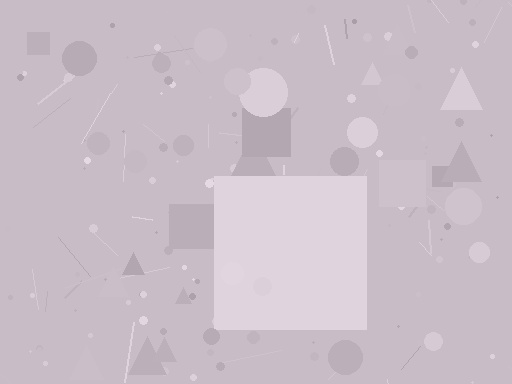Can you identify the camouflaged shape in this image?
The camouflaged shape is a square.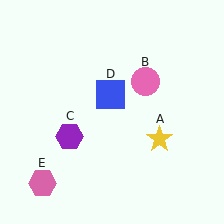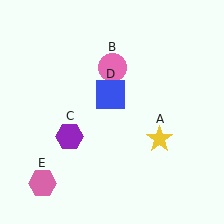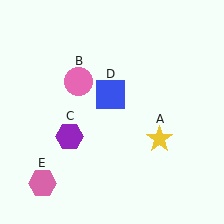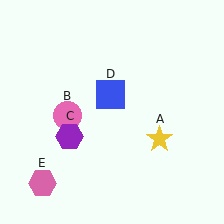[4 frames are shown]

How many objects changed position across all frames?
1 object changed position: pink circle (object B).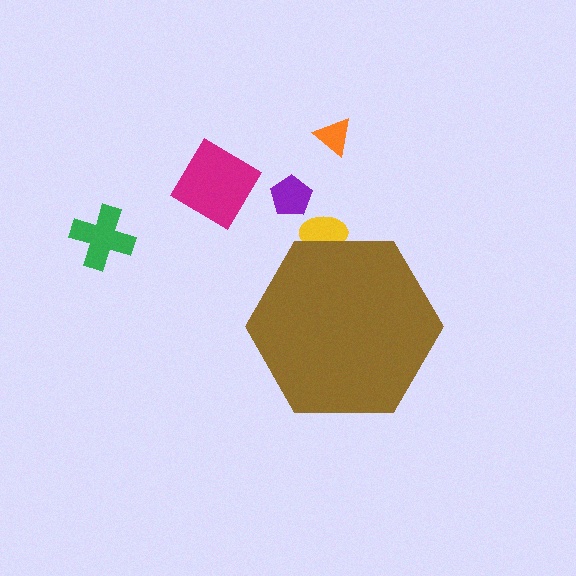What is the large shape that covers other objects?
A brown hexagon.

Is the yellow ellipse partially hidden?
Yes, the yellow ellipse is partially hidden behind the brown hexagon.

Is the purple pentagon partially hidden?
No, the purple pentagon is fully visible.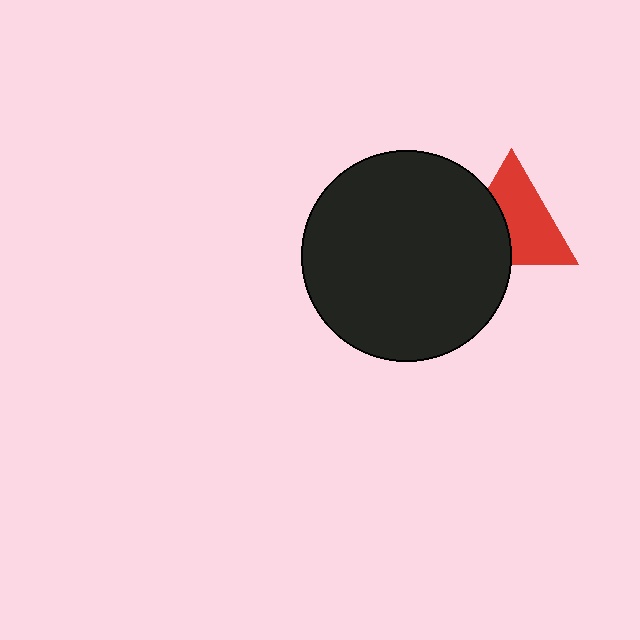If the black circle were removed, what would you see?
You would see the complete red triangle.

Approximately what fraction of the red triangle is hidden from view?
Roughly 38% of the red triangle is hidden behind the black circle.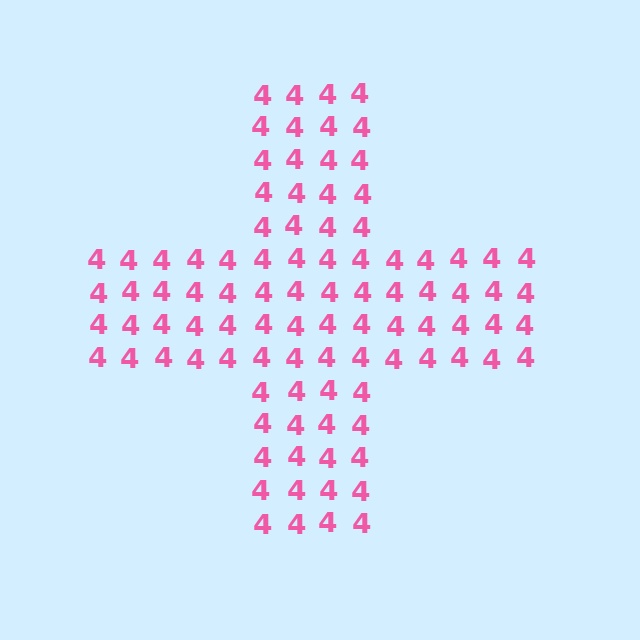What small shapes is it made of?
It is made of small digit 4's.